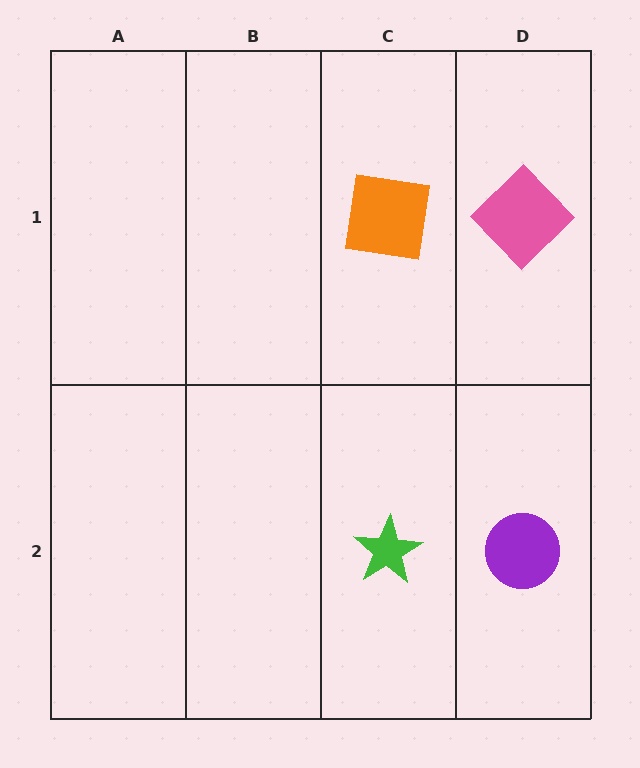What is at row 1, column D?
A pink diamond.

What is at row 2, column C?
A green star.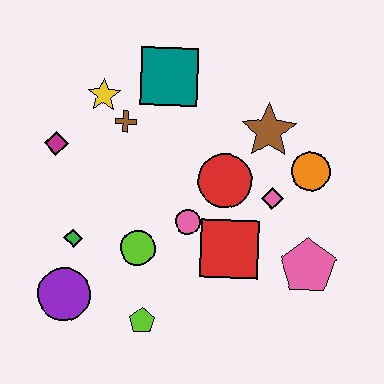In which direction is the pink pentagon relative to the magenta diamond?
The pink pentagon is to the right of the magenta diamond.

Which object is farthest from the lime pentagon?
The teal square is farthest from the lime pentagon.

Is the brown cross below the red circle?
No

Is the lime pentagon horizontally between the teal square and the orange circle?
No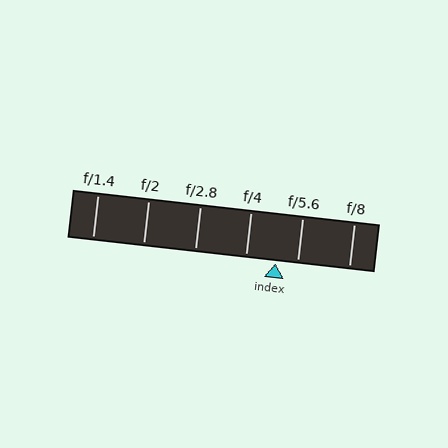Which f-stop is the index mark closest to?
The index mark is closest to f/5.6.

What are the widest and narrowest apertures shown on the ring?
The widest aperture shown is f/1.4 and the narrowest is f/8.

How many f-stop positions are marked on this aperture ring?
There are 6 f-stop positions marked.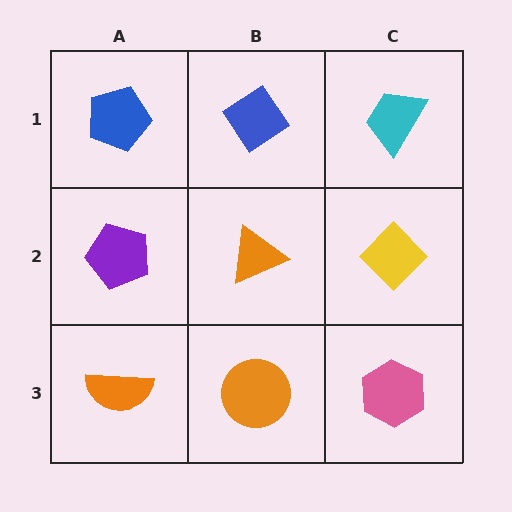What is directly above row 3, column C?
A yellow diamond.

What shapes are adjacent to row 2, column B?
A blue diamond (row 1, column B), an orange circle (row 3, column B), a purple pentagon (row 2, column A), a yellow diamond (row 2, column C).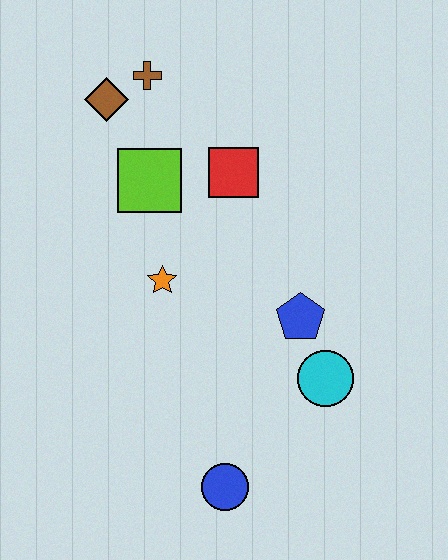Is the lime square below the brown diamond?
Yes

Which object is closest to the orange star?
The lime square is closest to the orange star.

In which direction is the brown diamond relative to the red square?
The brown diamond is to the left of the red square.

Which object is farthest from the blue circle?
The brown cross is farthest from the blue circle.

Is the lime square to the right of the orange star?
No